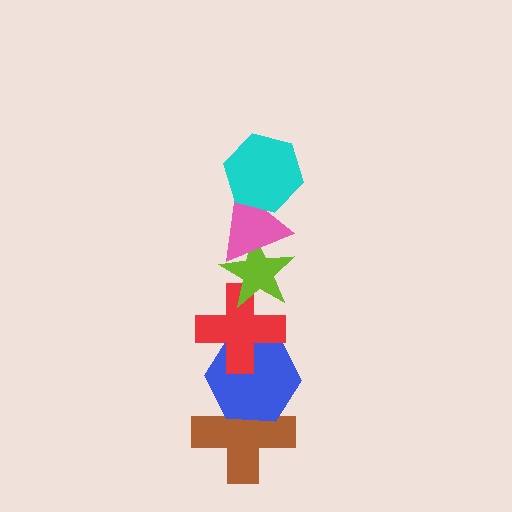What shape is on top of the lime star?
The pink triangle is on top of the lime star.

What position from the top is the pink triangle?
The pink triangle is 2nd from the top.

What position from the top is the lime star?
The lime star is 3rd from the top.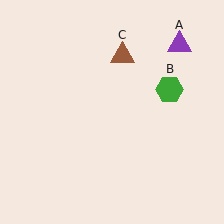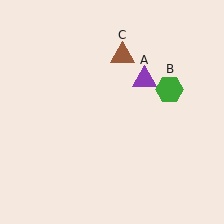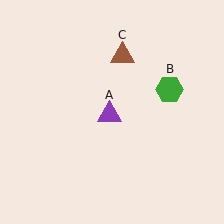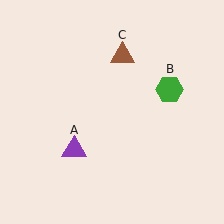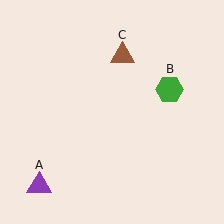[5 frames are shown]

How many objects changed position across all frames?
1 object changed position: purple triangle (object A).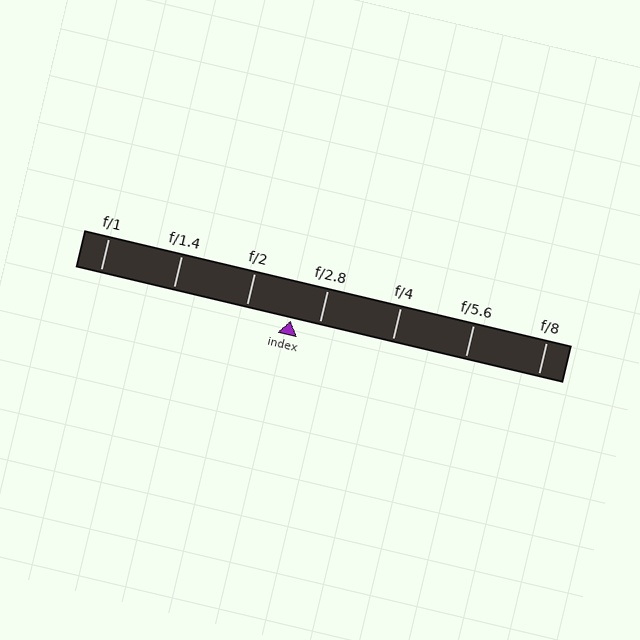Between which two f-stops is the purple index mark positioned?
The index mark is between f/2 and f/2.8.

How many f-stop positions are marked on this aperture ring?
There are 7 f-stop positions marked.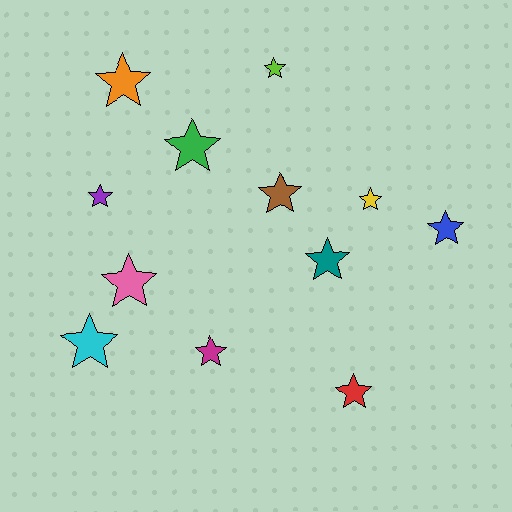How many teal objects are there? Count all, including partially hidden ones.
There is 1 teal object.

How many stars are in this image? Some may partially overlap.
There are 12 stars.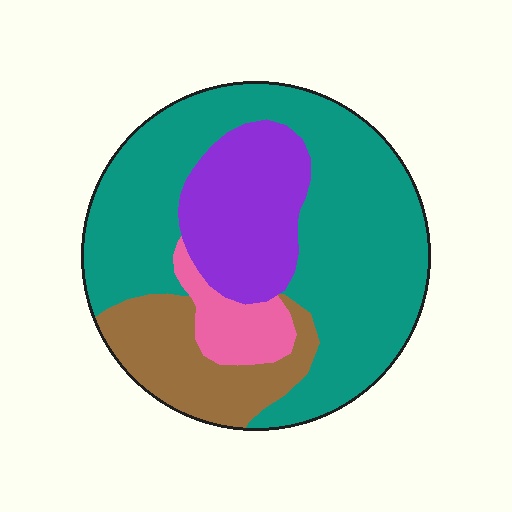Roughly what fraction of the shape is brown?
Brown covers about 15% of the shape.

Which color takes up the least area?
Pink, at roughly 5%.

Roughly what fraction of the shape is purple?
Purple covers 19% of the shape.